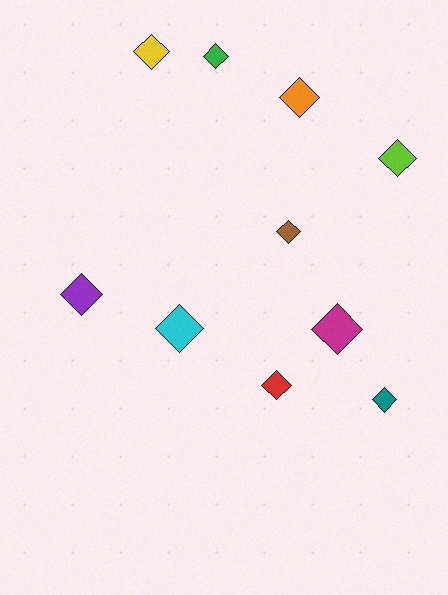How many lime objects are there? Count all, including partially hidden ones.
There is 1 lime object.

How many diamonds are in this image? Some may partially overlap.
There are 10 diamonds.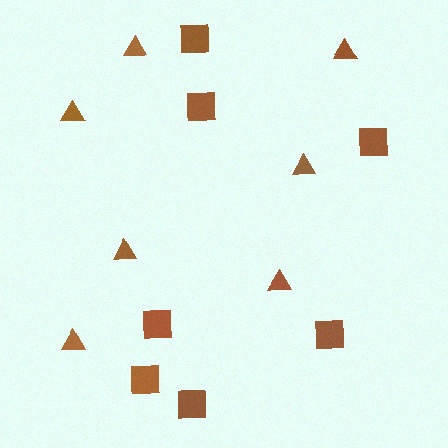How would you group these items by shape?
There are 2 groups: one group of squares (7) and one group of triangles (7).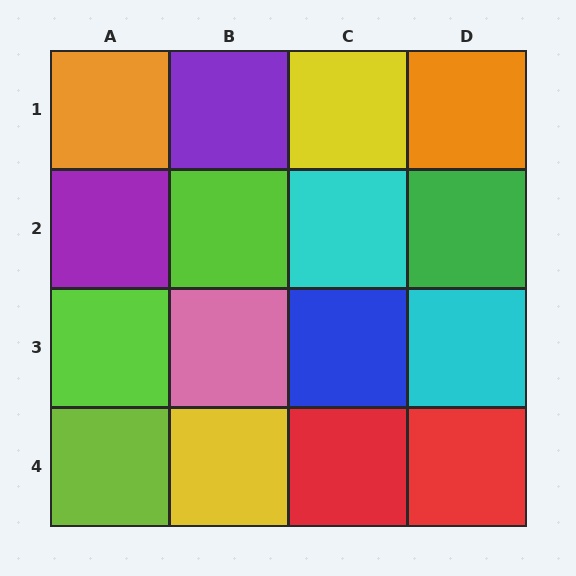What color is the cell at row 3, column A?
Lime.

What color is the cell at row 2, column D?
Green.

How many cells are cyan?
2 cells are cyan.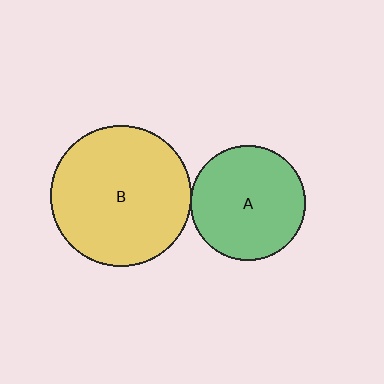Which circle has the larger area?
Circle B (yellow).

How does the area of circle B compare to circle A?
Approximately 1.5 times.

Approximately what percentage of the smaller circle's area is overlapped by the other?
Approximately 5%.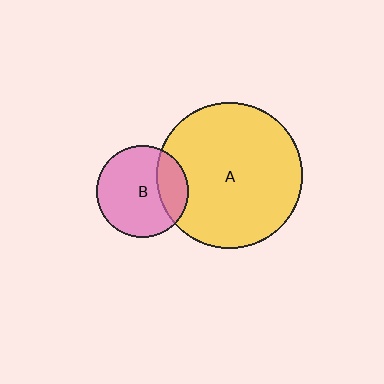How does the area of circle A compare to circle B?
Approximately 2.5 times.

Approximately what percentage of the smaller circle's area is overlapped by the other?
Approximately 25%.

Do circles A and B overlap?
Yes.